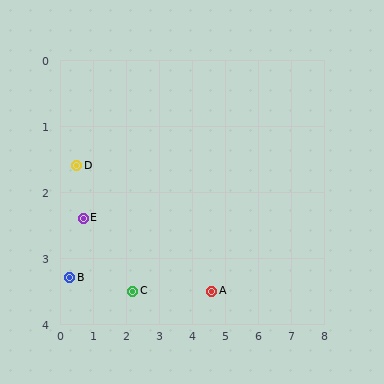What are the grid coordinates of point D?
Point D is at approximately (0.5, 1.6).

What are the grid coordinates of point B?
Point B is at approximately (0.3, 3.3).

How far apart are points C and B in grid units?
Points C and B are about 1.9 grid units apart.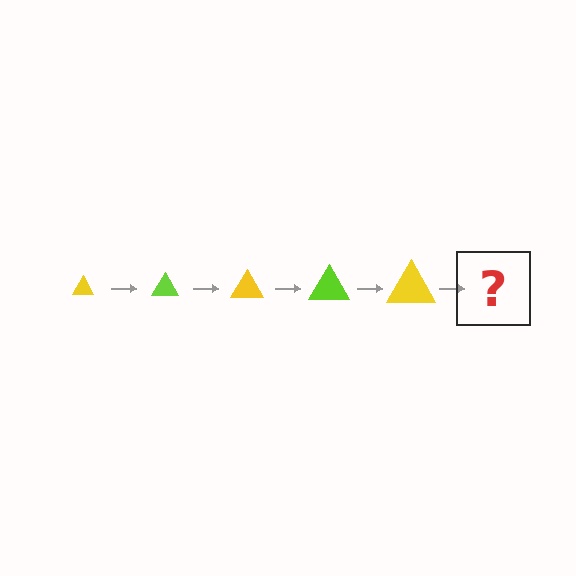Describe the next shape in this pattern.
It should be a lime triangle, larger than the previous one.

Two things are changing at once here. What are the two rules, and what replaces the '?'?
The two rules are that the triangle grows larger each step and the color cycles through yellow and lime. The '?' should be a lime triangle, larger than the previous one.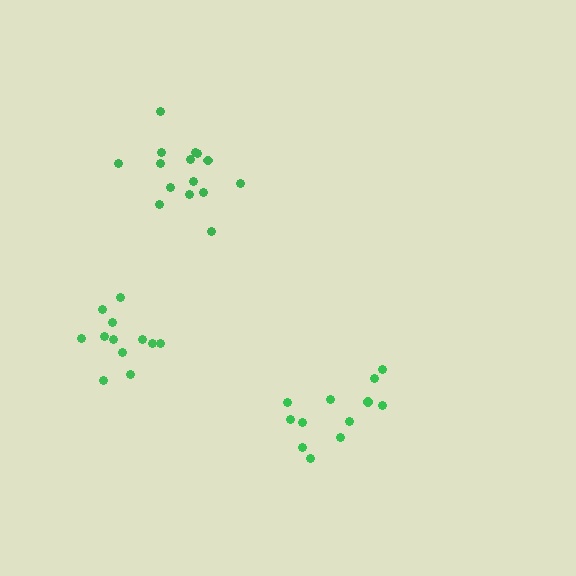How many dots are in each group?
Group 1: 15 dots, Group 2: 12 dots, Group 3: 12 dots (39 total).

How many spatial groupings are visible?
There are 3 spatial groupings.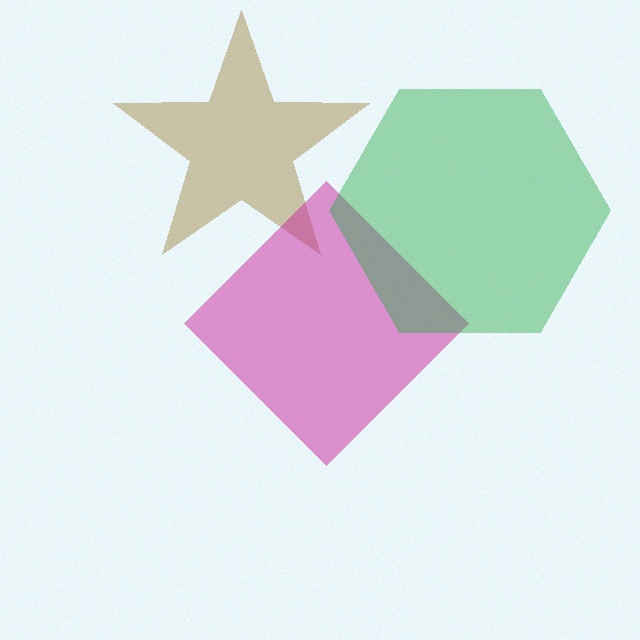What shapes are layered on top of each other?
The layered shapes are: a brown star, a magenta diamond, a green hexagon.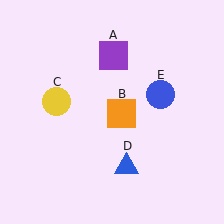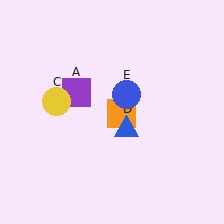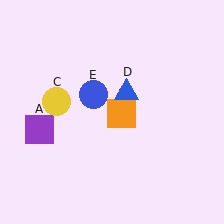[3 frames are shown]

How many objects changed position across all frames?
3 objects changed position: purple square (object A), blue triangle (object D), blue circle (object E).